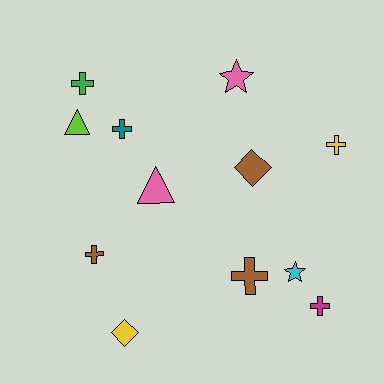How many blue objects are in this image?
There are no blue objects.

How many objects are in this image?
There are 12 objects.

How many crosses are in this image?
There are 6 crosses.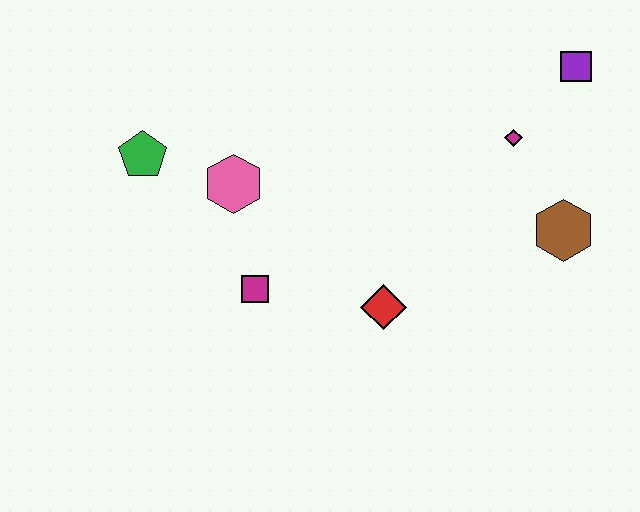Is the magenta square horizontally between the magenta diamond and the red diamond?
No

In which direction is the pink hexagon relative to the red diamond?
The pink hexagon is to the left of the red diamond.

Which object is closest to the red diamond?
The magenta square is closest to the red diamond.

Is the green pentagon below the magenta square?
No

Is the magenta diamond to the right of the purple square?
No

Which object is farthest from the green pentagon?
The purple square is farthest from the green pentagon.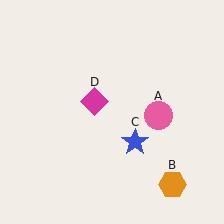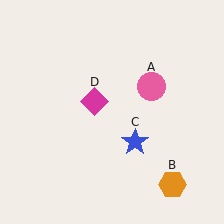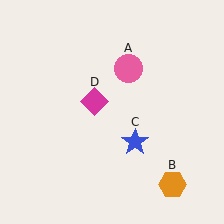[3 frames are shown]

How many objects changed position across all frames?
1 object changed position: pink circle (object A).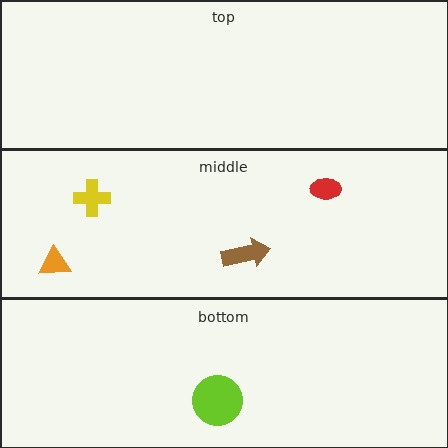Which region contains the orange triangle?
The middle region.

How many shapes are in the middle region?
4.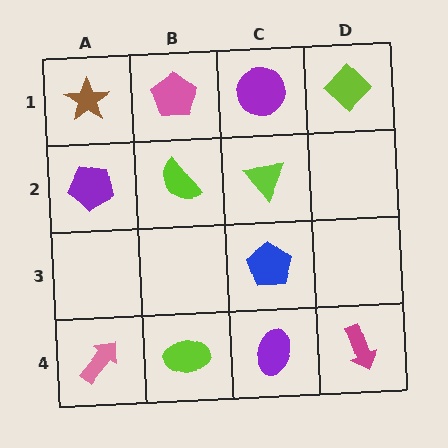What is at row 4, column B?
A lime ellipse.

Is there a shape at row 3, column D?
No, that cell is empty.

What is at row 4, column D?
A magenta arrow.